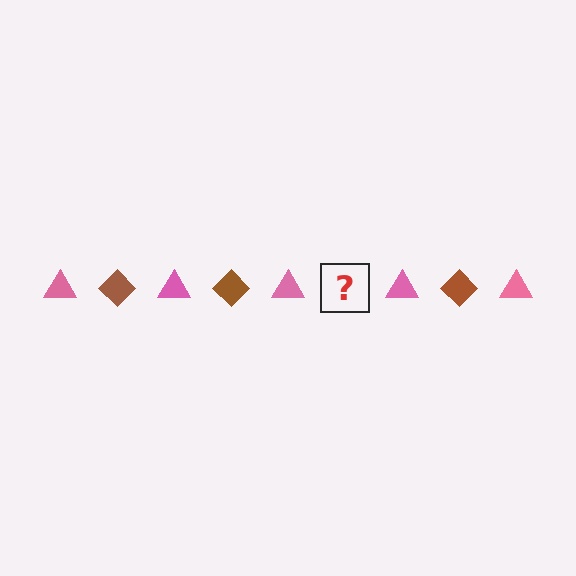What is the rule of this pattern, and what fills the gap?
The rule is that the pattern alternates between pink triangle and brown diamond. The gap should be filled with a brown diamond.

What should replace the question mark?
The question mark should be replaced with a brown diamond.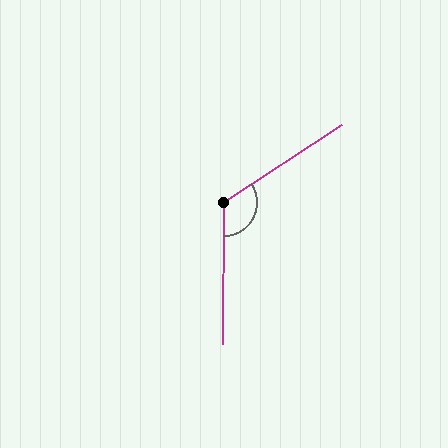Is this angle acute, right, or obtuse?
It is obtuse.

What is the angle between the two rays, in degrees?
Approximately 124 degrees.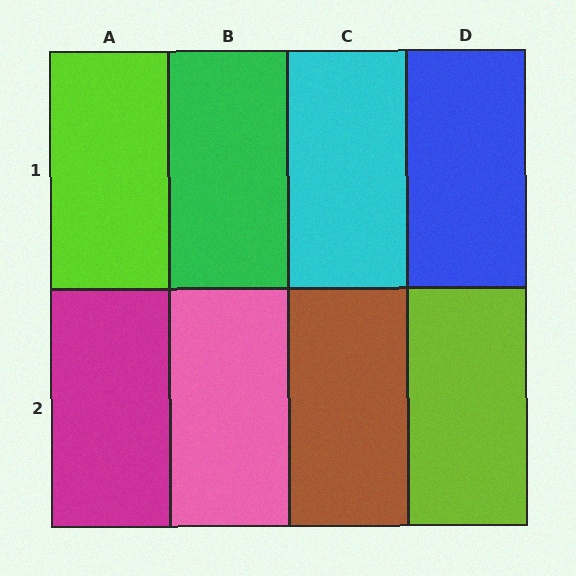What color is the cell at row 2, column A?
Magenta.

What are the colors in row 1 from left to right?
Lime, green, cyan, blue.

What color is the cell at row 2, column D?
Lime.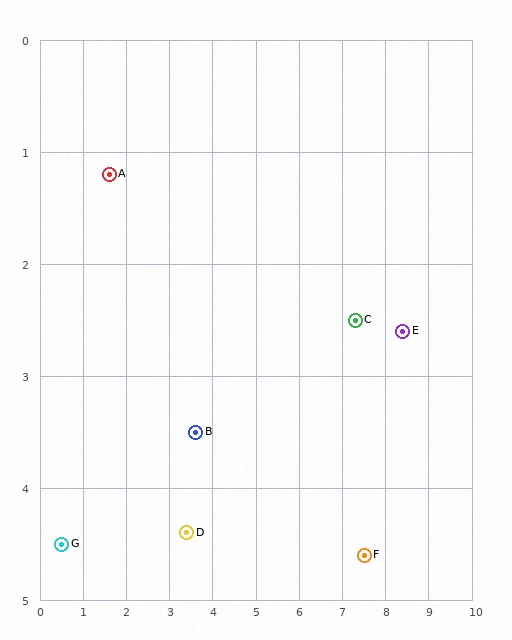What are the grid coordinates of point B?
Point B is at approximately (3.6, 3.5).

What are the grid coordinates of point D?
Point D is at approximately (3.4, 4.4).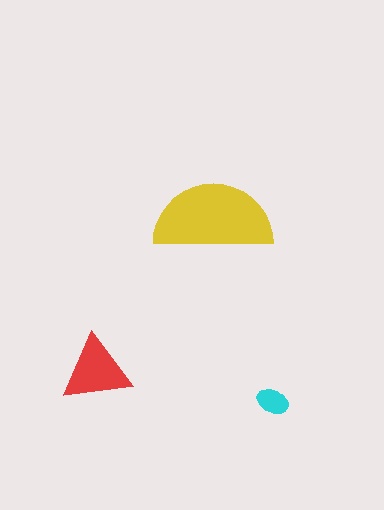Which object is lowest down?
The cyan ellipse is bottommost.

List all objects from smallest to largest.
The cyan ellipse, the red triangle, the yellow semicircle.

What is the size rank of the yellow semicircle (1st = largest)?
1st.